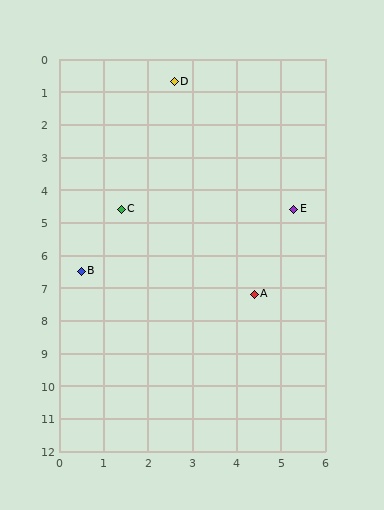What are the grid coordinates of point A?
Point A is at approximately (4.4, 7.2).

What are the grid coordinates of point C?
Point C is at approximately (1.4, 4.6).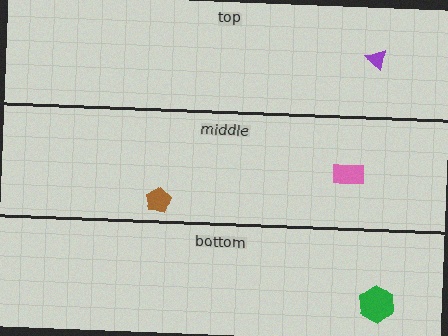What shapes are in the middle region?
The brown pentagon, the pink rectangle.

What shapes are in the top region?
The purple triangle.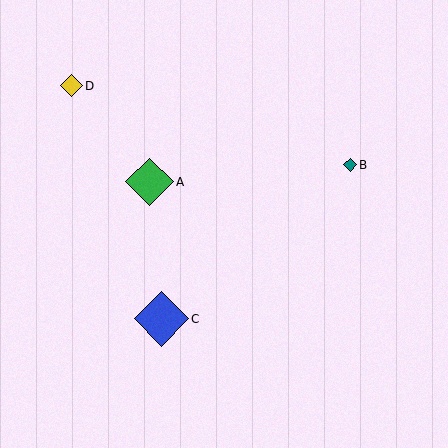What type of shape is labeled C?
Shape C is a blue diamond.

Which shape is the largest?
The blue diamond (labeled C) is the largest.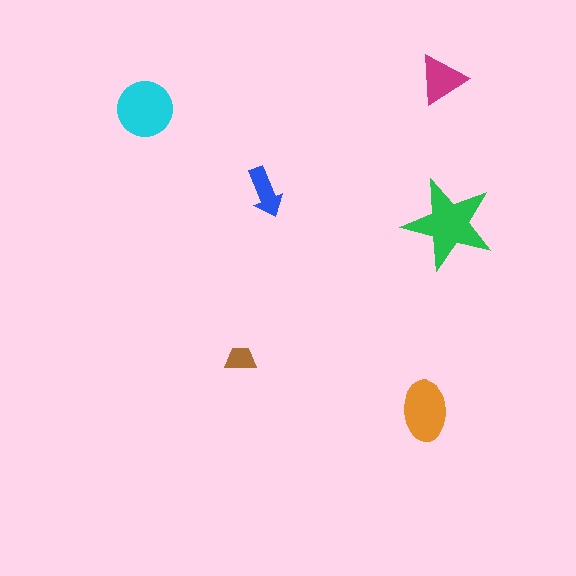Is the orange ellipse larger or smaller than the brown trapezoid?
Larger.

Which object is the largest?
The green star.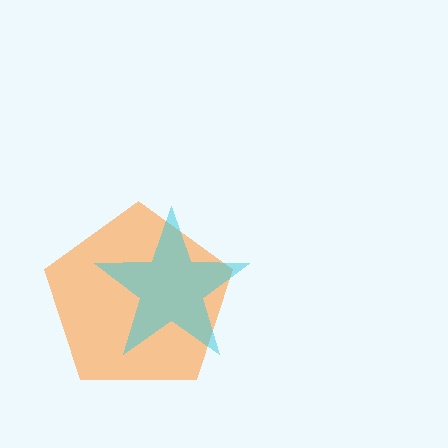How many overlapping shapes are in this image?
There are 2 overlapping shapes in the image.